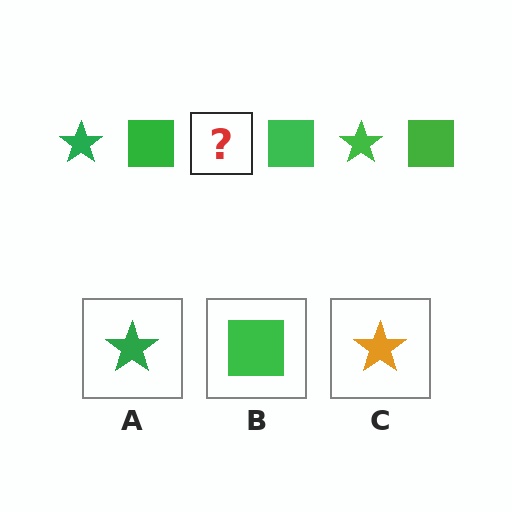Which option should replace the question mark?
Option A.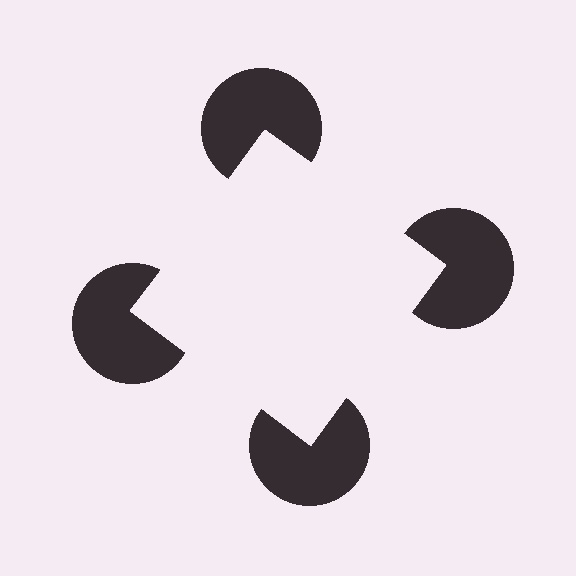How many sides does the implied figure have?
4 sides.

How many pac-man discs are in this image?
There are 4 — one at each vertex of the illusory square.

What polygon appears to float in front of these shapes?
An illusory square — its edges are inferred from the aligned wedge cuts in the pac-man discs, not physically drawn.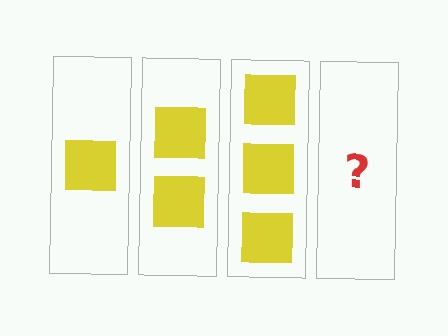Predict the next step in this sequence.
The next step is 4 squares.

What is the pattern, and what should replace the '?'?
The pattern is that each step adds one more square. The '?' should be 4 squares.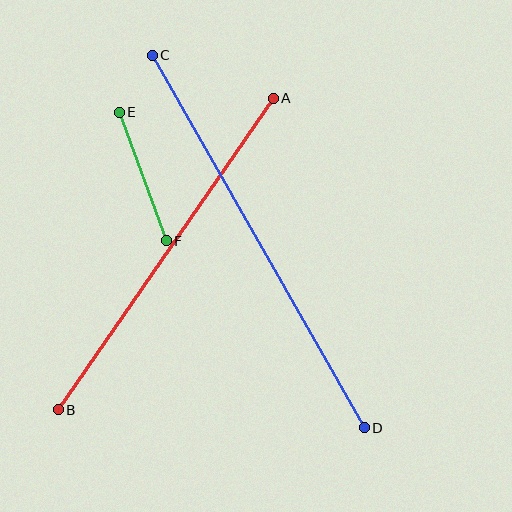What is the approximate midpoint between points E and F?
The midpoint is at approximately (143, 177) pixels.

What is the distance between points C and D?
The distance is approximately 429 pixels.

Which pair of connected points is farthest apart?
Points C and D are farthest apart.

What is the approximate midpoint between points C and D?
The midpoint is at approximately (258, 241) pixels.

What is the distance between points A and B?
The distance is approximately 379 pixels.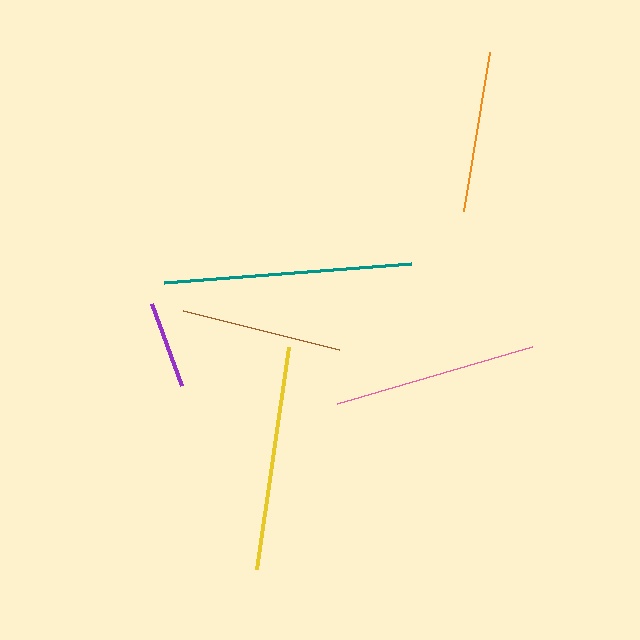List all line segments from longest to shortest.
From longest to shortest: teal, yellow, pink, orange, brown, purple.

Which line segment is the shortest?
The purple line is the shortest at approximately 87 pixels.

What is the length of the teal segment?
The teal segment is approximately 248 pixels long.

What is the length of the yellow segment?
The yellow segment is approximately 224 pixels long.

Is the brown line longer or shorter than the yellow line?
The yellow line is longer than the brown line.